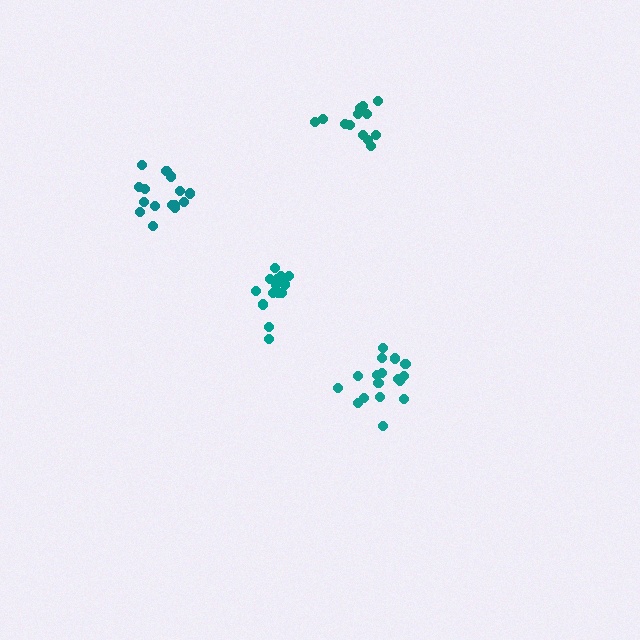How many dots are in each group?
Group 1: 13 dots, Group 2: 15 dots, Group 3: 17 dots, Group 4: 15 dots (60 total).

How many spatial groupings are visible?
There are 4 spatial groupings.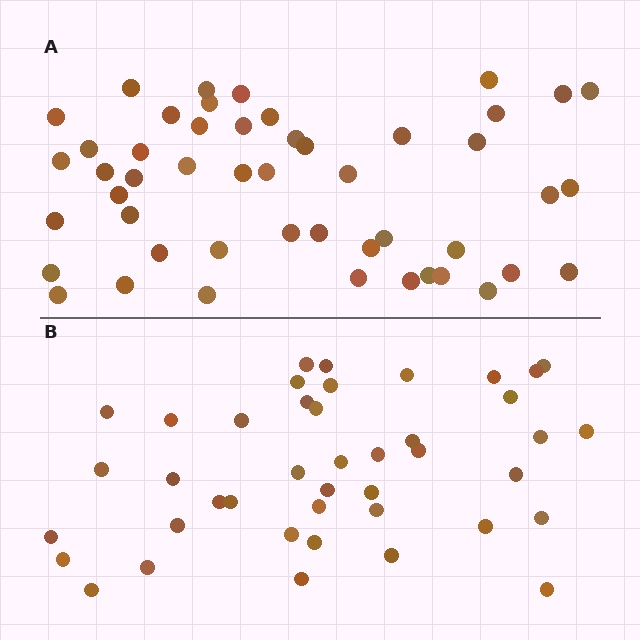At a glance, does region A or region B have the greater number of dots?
Region A (the top region) has more dots.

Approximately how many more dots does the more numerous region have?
Region A has roughly 8 or so more dots than region B.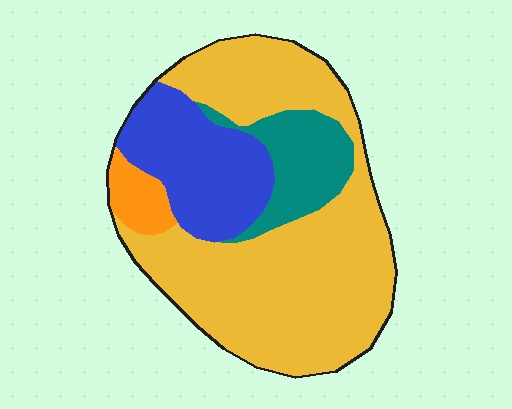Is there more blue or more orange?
Blue.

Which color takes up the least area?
Orange, at roughly 5%.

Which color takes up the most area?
Yellow, at roughly 60%.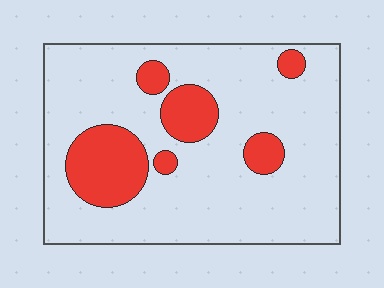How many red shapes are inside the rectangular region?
6.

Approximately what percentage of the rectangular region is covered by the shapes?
Approximately 20%.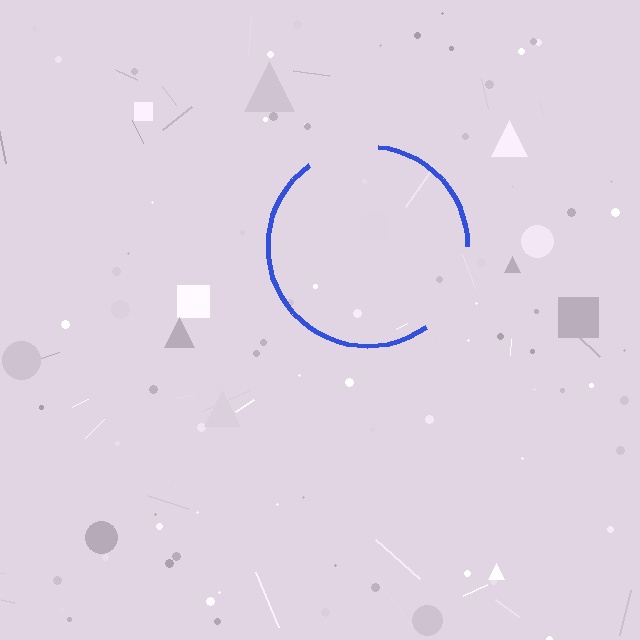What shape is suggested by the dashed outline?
The dashed outline suggests a circle.